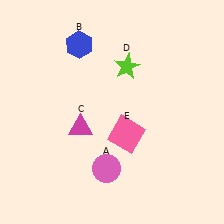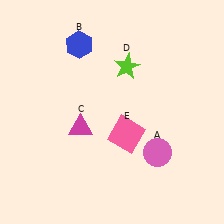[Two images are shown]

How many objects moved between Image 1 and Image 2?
1 object moved between the two images.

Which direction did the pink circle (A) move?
The pink circle (A) moved right.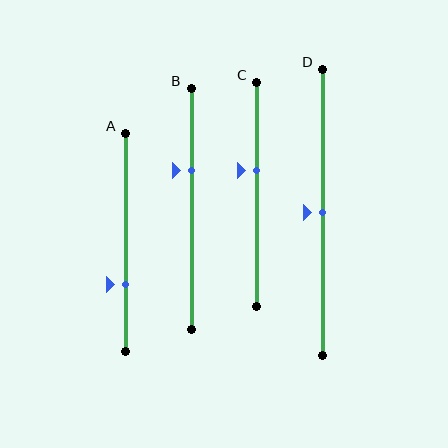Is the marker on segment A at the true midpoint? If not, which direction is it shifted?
No, the marker on segment A is shifted downward by about 19% of the segment length.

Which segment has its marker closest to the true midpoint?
Segment D has its marker closest to the true midpoint.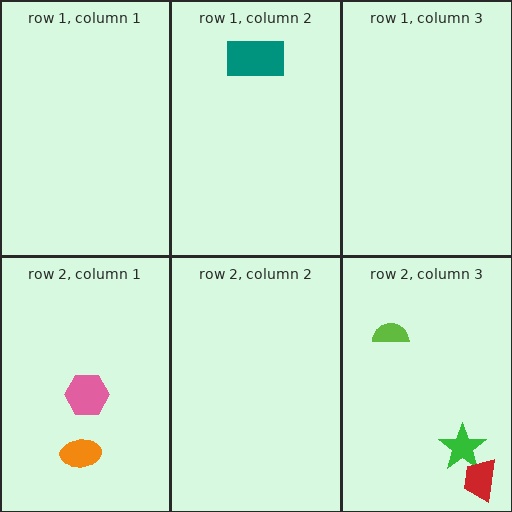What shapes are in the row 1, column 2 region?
The teal rectangle.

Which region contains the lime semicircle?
The row 2, column 3 region.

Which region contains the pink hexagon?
The row 2, column 1 region.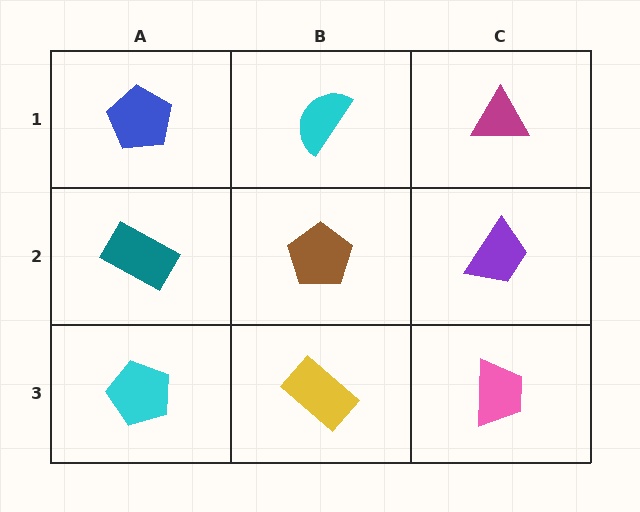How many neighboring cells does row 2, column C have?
3.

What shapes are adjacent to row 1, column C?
A purple trapezoid (row 2, column C), a cyan semicircle (row 1, column B).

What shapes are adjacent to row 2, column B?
A cyan semicircle (row 1, column B), a yellow rectangle (row 3, column B), a teal rectangle (row 2, column A), a purple trapezoid (row 2, column C).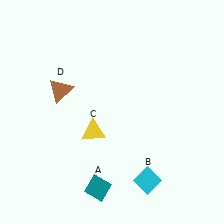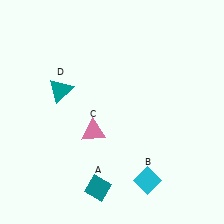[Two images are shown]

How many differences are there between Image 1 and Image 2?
There are 2 differences between the two images.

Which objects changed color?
C changed from yellow to pink. D changed from brown to teal.